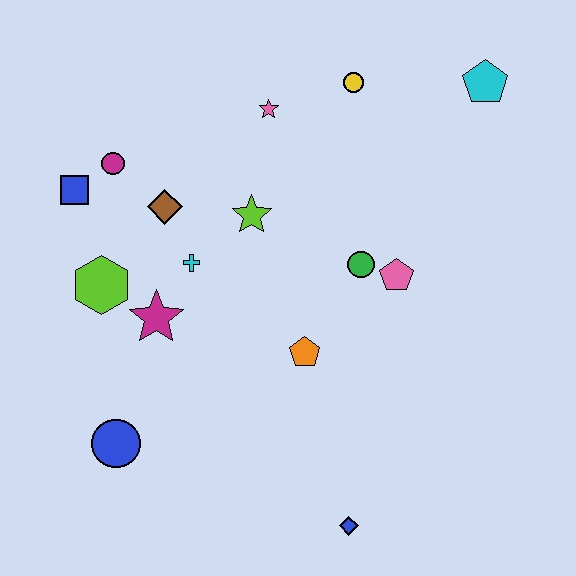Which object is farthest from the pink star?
The blue diamond is farthest from the pink star.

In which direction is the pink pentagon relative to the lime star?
The pink pentagon is to the right of the lime star.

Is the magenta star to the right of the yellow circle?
No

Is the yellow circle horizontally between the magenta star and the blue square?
No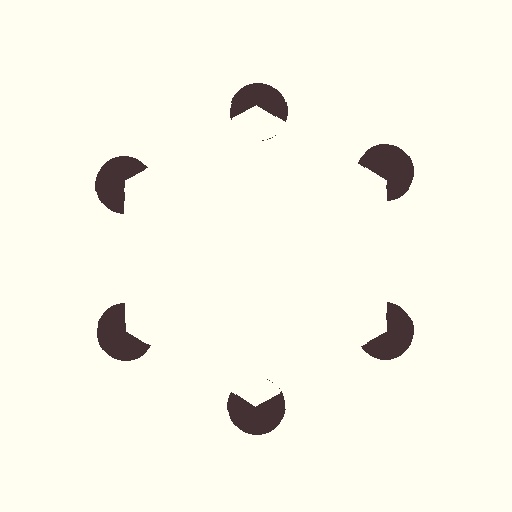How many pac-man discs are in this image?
There are 6 — one at each vertex of the illusory hexagon.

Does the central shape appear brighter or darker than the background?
It typically appears slightly brighter than the background, even though no actual brightness change is drawn.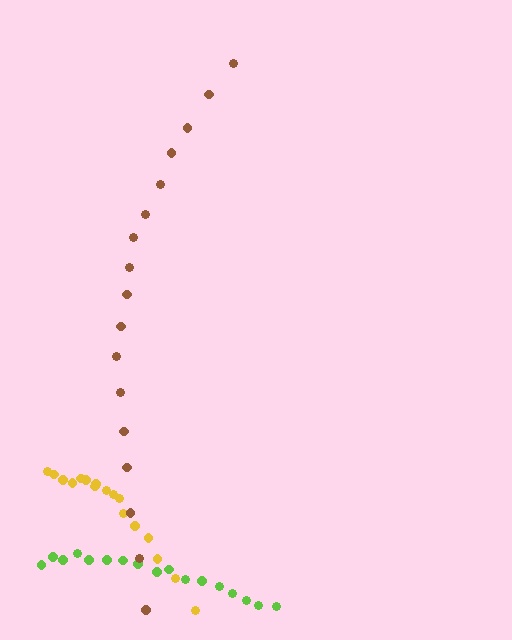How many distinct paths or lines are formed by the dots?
There are 3 distinct paths.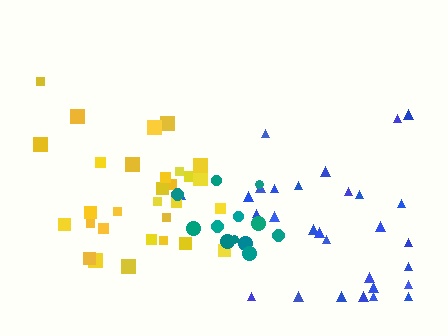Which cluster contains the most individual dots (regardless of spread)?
Yellow (30).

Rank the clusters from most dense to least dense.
teal, yellow, blue.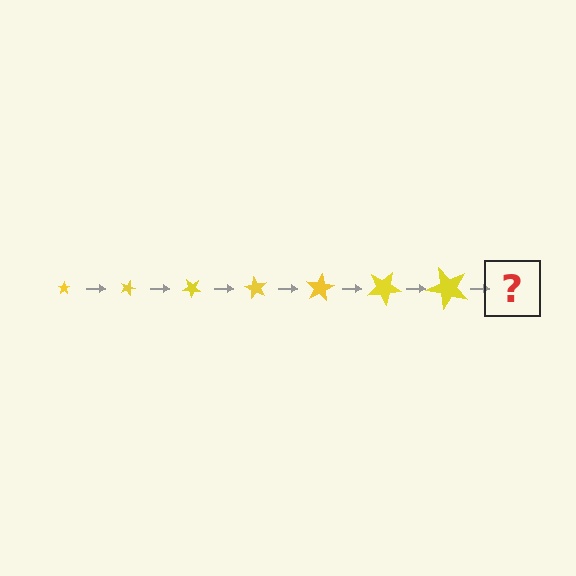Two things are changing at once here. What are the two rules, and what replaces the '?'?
The two rules are that the star grows larger each step and it rotates 20 degrees each step. The '?' should be a star, larger than the previous one and rotated 140 degrees from the start.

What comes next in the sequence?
The next element should be a star, larger than the previous one and rotated 140 degrees from the start.